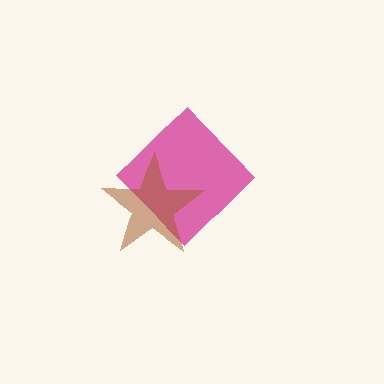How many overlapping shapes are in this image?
There are 2 overlapping shapes in the image.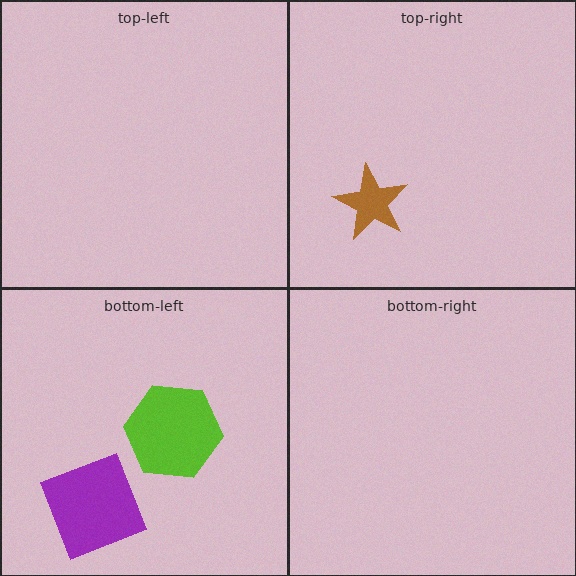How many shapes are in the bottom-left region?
2.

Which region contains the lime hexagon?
The bottom-left region.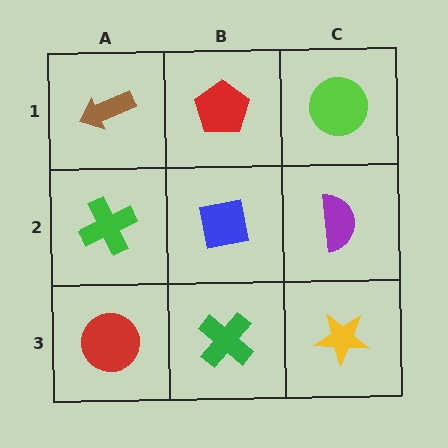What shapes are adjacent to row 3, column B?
A blue square (row 2, column B), a red circle (row 3, column A), a yellow star (row 3, column C).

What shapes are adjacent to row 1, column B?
A blue square (row 2, column B), a brown arrow (row 1, column A), a lime circle (row 1, column C).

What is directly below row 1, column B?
A blue square.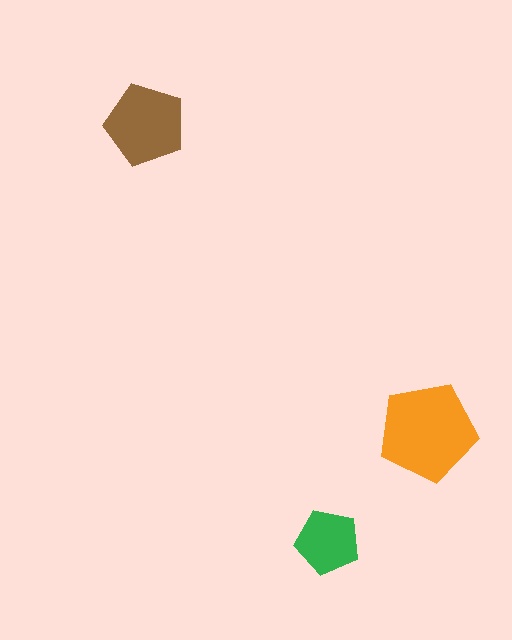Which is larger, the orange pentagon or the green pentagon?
The orange one.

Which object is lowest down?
The green pentagon is bottommost.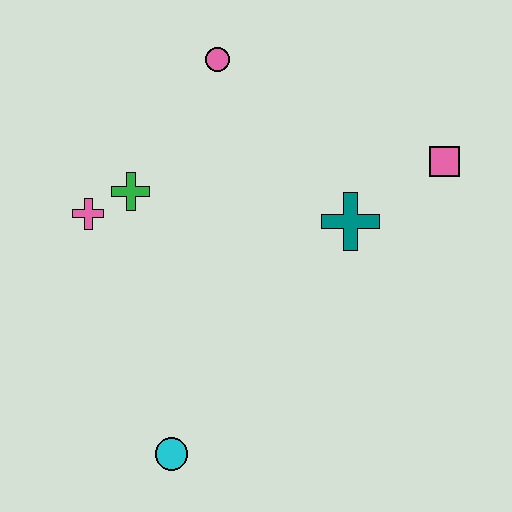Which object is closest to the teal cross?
The pink square is closest to the teal cross.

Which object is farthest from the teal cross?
The cyan circle is farthest from the teal cross.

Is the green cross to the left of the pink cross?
No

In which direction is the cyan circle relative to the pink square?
The cyan circle is below the pink square.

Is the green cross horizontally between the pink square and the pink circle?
No